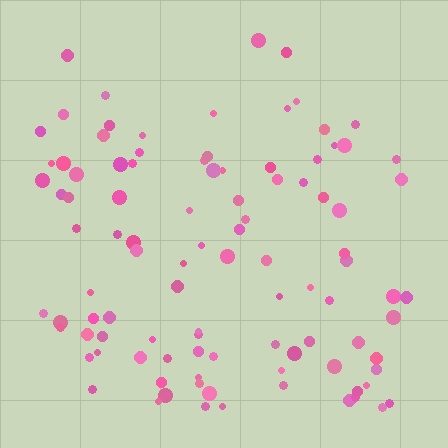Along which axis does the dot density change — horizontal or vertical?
Vertical.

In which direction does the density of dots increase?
From top to bottom, with the bottom side densest.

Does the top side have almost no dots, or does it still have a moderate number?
Still a moderate number, just noticeably fewer than the bottom.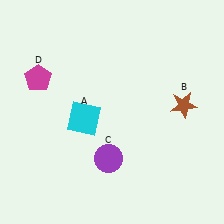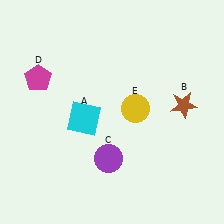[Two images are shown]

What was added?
A yellow circle (E) was added in Image 2.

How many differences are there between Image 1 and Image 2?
There is 1 difference between the two images.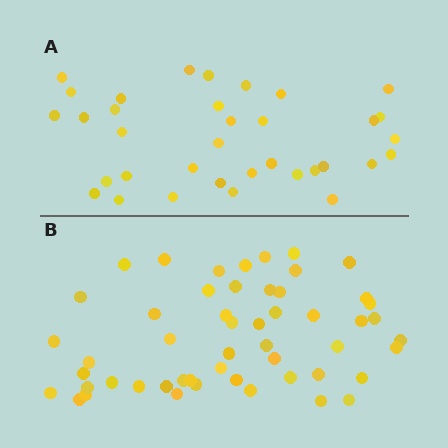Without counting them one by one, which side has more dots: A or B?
Region B (the bottom region) has more dots.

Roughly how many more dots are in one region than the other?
Region B has approximately 15 more dots than region A.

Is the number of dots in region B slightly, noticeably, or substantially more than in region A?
Region B has substantially more. The ratio is roughly 1.5 to 1.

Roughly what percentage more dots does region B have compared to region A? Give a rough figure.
About 50% more.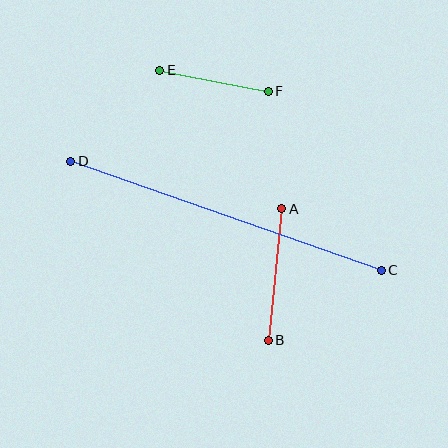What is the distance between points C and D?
The distance is approximately 329 pixels.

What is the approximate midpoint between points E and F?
The midpoint is at approximately (214, 81) pixels.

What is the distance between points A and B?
The distance is approximately 132 pixels.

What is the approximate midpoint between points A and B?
The midpoint is at approximately (275, 274) pixels.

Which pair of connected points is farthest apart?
Points C and D are farthest apart.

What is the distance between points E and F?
The distance is approximately 111 pixels.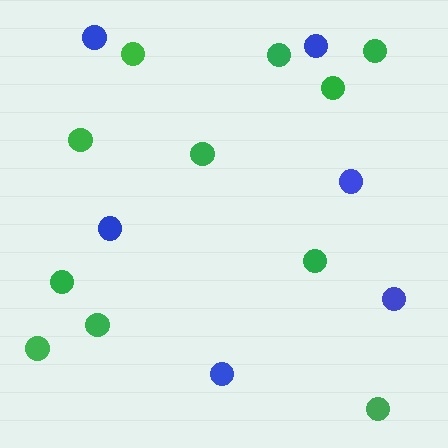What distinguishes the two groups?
There are 2 groups: one group of green circles (11) and one group of blue circles (6).